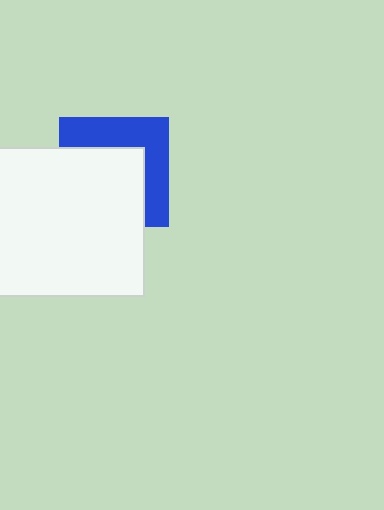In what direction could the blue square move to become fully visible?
The blue square could move toward the upper-right. That would shift it out from behind the white square entirely.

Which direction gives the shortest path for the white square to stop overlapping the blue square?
Moving toward the lower-left gives the shortest separation.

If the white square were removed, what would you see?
You would see the complete blue square.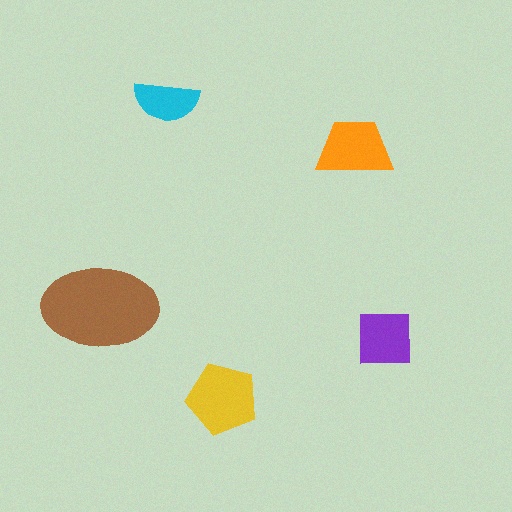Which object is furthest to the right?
The purple square is rightmost.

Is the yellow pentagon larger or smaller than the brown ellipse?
Smaller.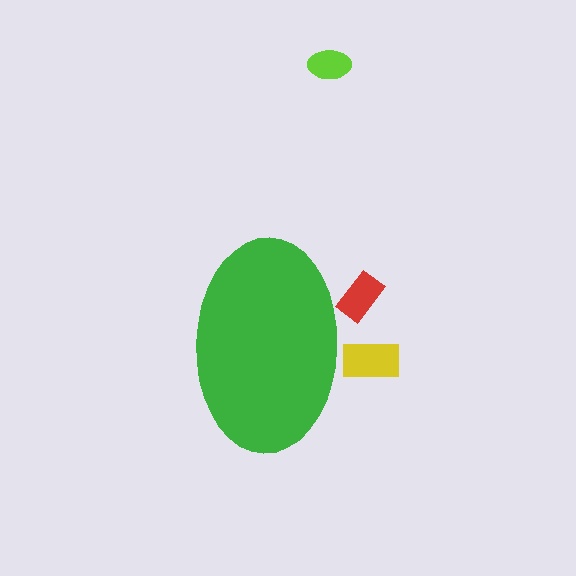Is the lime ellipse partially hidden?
No, the lime ellipse is fully visible.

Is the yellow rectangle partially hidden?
Yes, the yellow rectangle is partially hidden behind the green ellipse.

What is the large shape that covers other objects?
A green ellipse.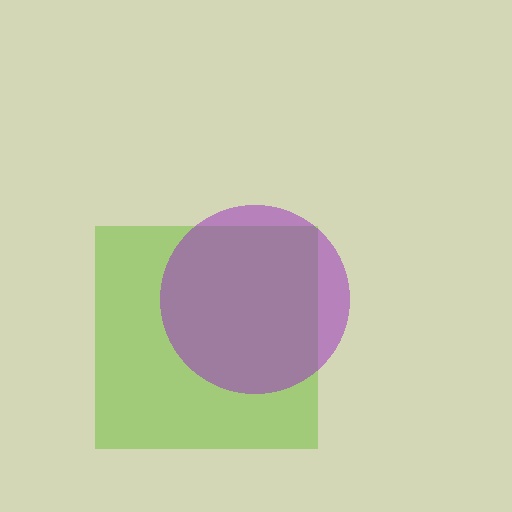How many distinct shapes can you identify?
There are 2 distinct shapes: a lime square, a purple circle.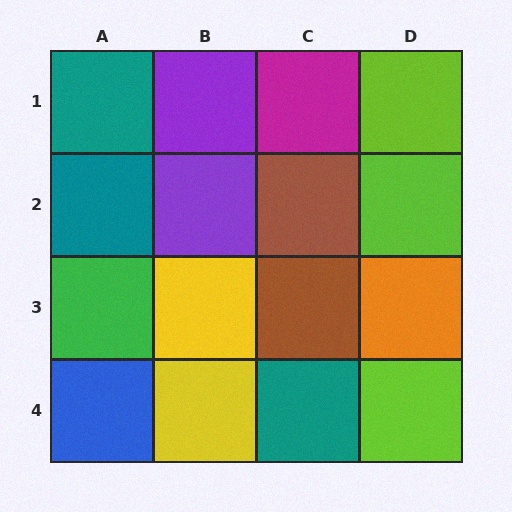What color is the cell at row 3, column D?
Orange.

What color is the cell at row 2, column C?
Brown.